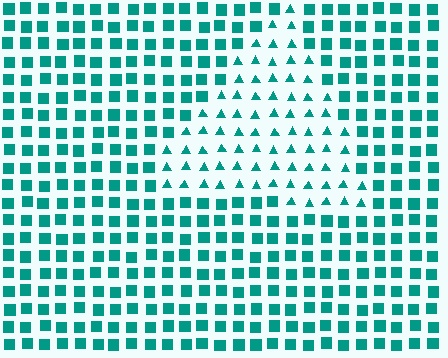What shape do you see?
I see a triangle.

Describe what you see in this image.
The image is filled with small teal elements arranged in a uniform grid. A triangle-shaped region contains triangles, while the surrounding area contains squares. The boundary is defined purely by the change in element shape.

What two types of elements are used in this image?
The image uses triangles inside the triangle region and squares outside it.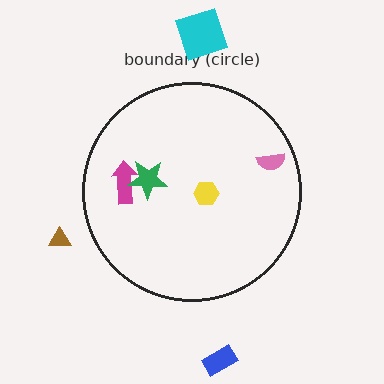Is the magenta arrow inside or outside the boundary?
Inside.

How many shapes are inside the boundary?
4 inside, 3 outside.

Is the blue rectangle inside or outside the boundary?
Outside.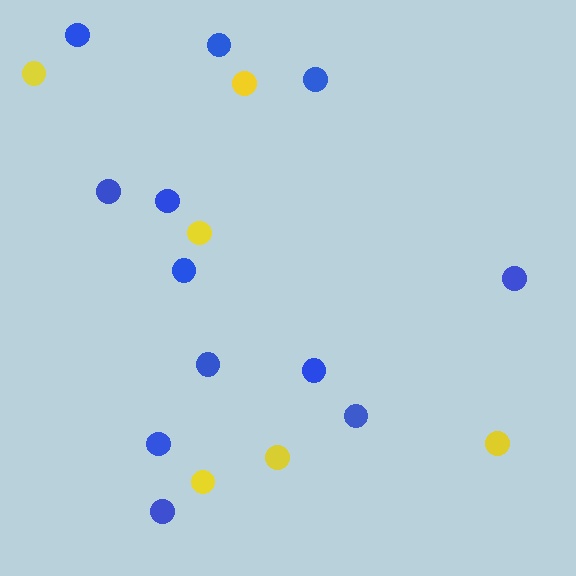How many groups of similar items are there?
There are 2 groups: one group of blue circles (12) and one group of yellow circles (6).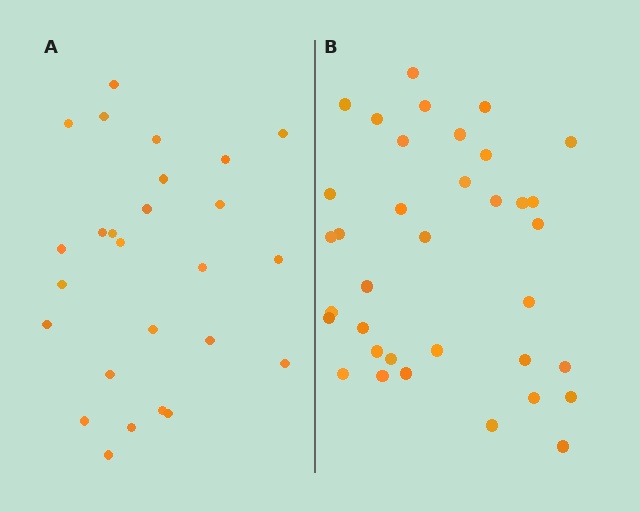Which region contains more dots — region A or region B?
Region B (the right region) has more dots.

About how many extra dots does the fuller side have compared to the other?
Region B has roughly 10 or so more dots than region A.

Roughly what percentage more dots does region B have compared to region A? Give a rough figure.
About 40% more.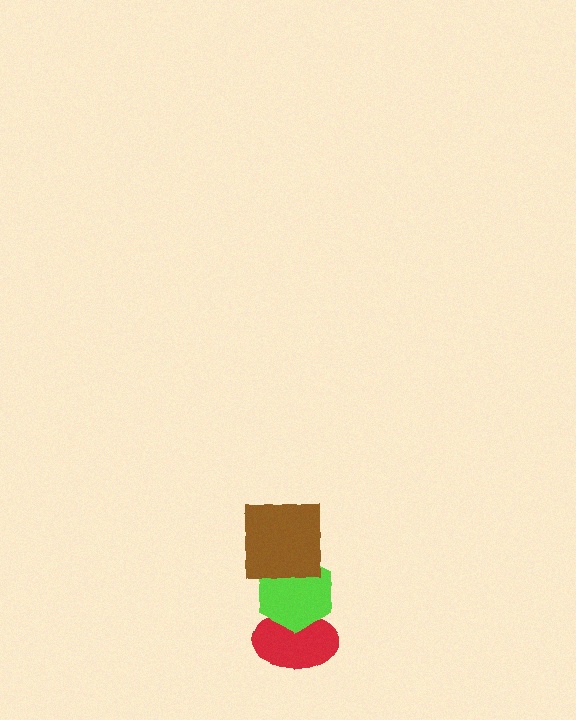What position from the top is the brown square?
The brown square is 1st from the top.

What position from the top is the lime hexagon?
The lime hexagon is 2nd from the top.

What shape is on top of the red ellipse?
The lime hexagon is on top of the red ellipse.